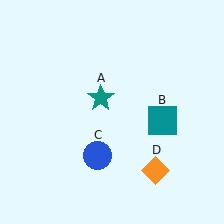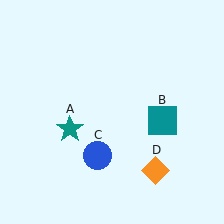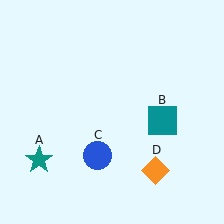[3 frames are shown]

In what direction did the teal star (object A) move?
The teal star (object A) moved down and to the left.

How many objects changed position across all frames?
1 object changed position: teal star (object A).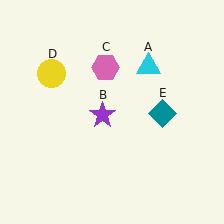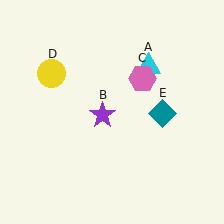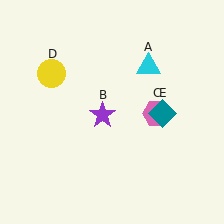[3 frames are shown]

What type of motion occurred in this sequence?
The pink hexagon (object C) rotated clockwise around the center of the scene.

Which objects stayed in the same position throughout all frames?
Cyan triangle (object A) and purple star (object B) and yellow circle (object D) and teal diamond (object E) remained stationary.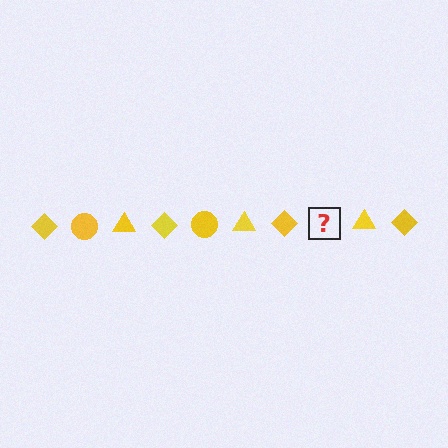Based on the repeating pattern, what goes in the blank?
The blank should be a yellow circle.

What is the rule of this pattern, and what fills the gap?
The rule is that the pattern cycles through diamond, circle, triangle shapes in yellow. The gap should be filled with a yellow circle.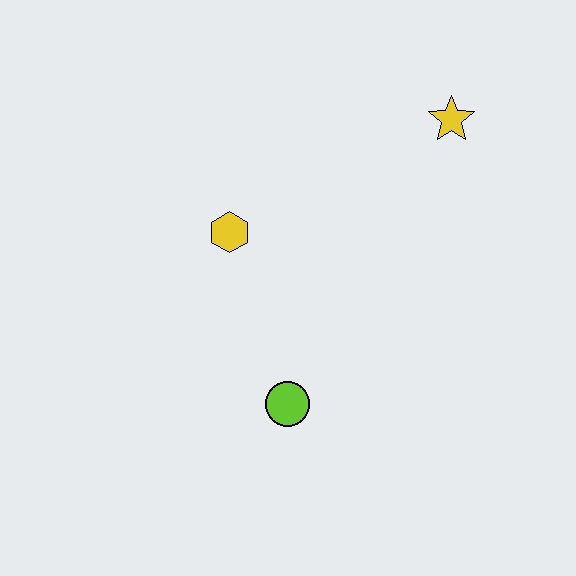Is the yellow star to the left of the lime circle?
No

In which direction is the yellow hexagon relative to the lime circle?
The yellow hexagon is above the lime circle.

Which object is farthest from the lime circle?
The yellow star is farthest from the lime circle.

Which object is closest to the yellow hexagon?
The lime circle is closest to the yellow hexagon.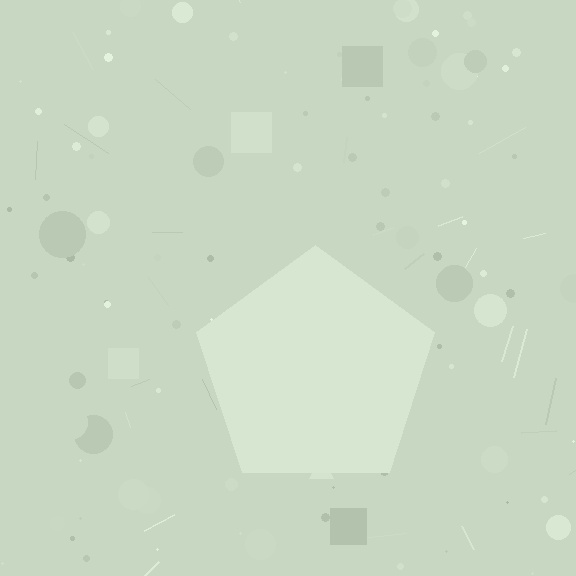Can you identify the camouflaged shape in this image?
The camouflaged shape is a pentagon.